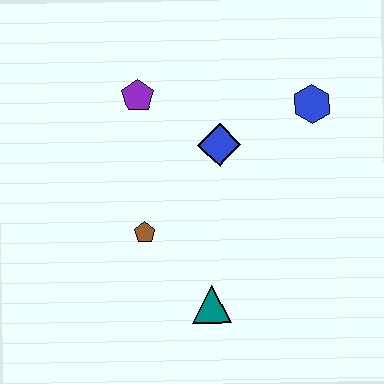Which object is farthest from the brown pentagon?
The blue hexagon is farthest from the brown pentagon.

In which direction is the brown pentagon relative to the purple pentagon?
The brown pentagon is below the purple pentagon.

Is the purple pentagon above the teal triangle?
Yes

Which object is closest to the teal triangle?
The brown pentagon is closest to the teal triangle.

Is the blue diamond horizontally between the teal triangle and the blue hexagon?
Yes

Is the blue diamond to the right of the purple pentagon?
Yes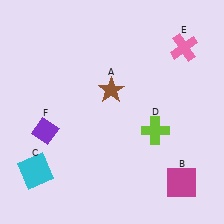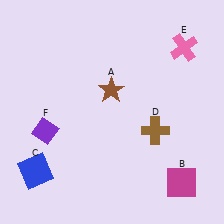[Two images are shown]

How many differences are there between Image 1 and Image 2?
There are 2 differences between the two images.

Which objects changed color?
C changed from cyan to blue. D changed from lime to brown.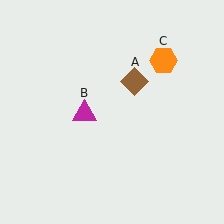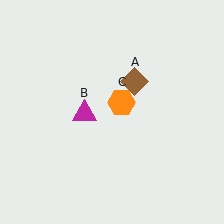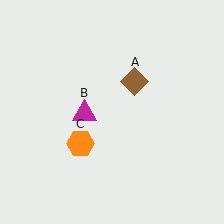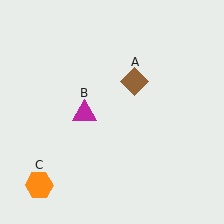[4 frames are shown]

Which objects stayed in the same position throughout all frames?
Brown diamond (object A) and magenta triangle (object B) remained stationary.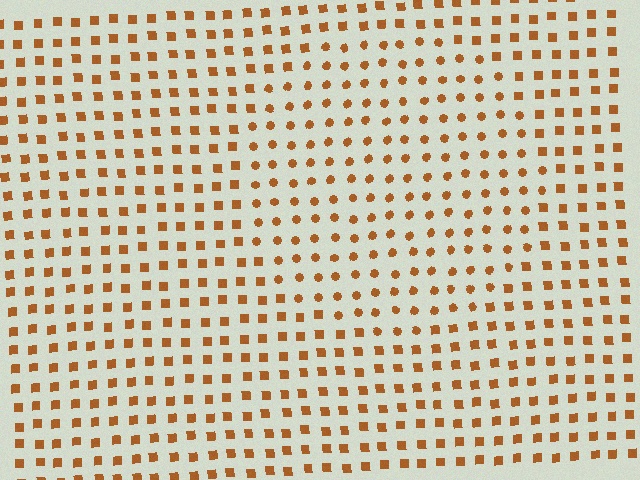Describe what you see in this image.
The image is filled with small brown elements arranged in a uniform grid. A circle-shaped region contains circles, while the surrounding area contains squares. The boundary is defined purely by the change in element shape.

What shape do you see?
I see a circle.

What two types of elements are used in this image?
The image uses circles inside the circle region and squares outside it.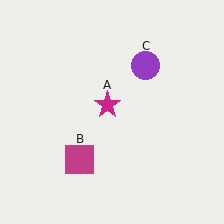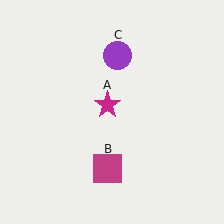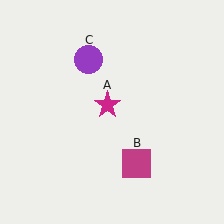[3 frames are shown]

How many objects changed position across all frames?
2 objects changed position: magenta square (object B), purple circle (object C).